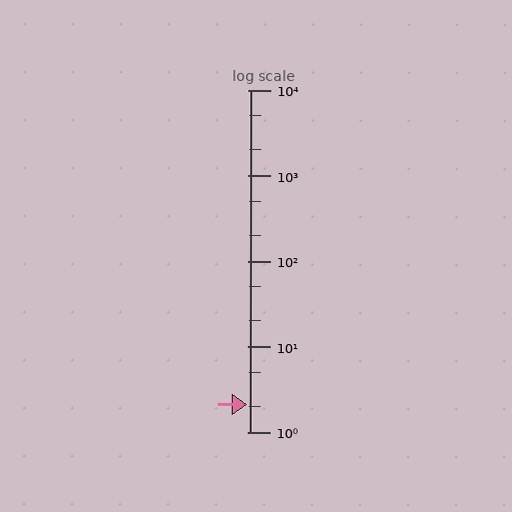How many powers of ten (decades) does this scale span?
The scale spans 4 decades, from 1 to 10000.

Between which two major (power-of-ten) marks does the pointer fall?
The pointer is between 1 and 10.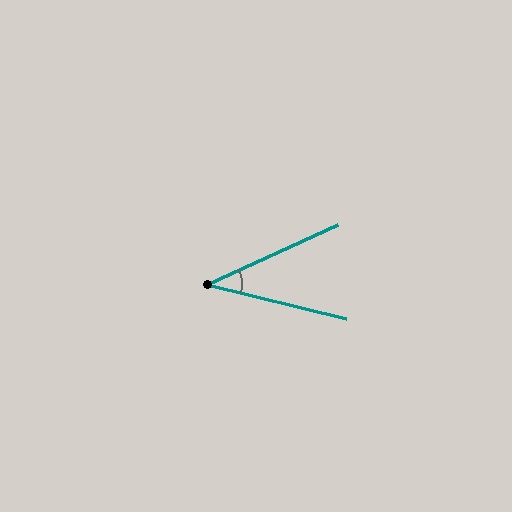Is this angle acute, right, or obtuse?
It is acute.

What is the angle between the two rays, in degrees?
Approximately 38 degrees.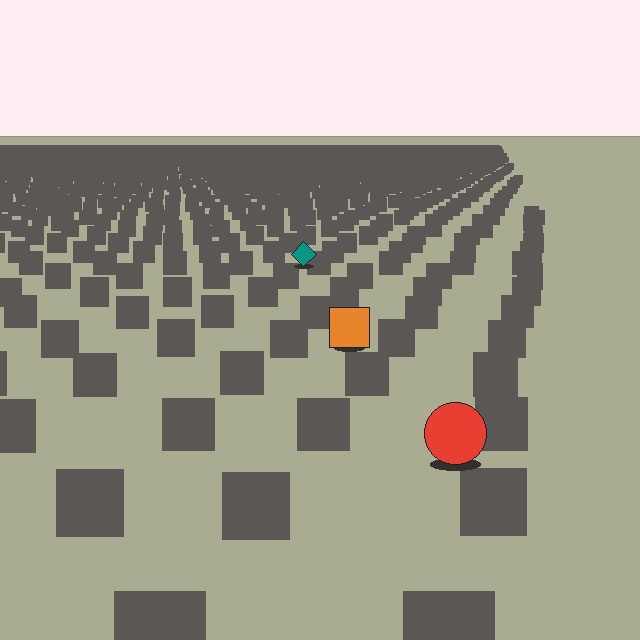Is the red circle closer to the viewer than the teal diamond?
Yes. The red circle is closer — you can tell from the texture gradient: the ground texture is coarser near it.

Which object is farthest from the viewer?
The teal diamond is farthest from the viewer. It appears smaller and the ground texture around it is denser.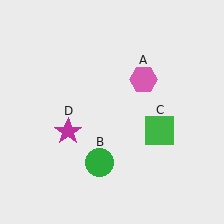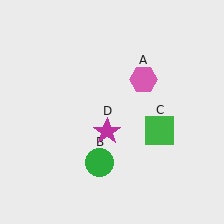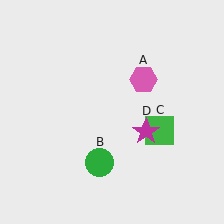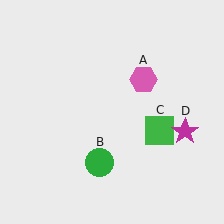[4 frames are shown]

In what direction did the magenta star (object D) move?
The magenta star (object D) moved right.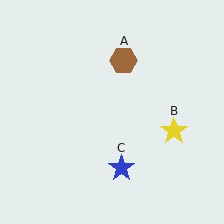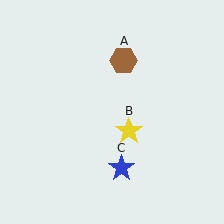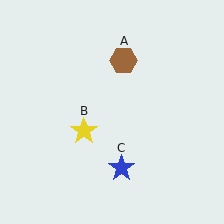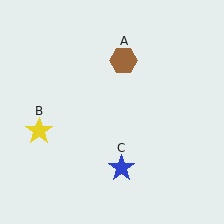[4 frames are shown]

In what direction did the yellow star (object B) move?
The yellow star (object B) moved left.